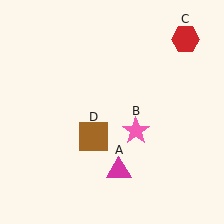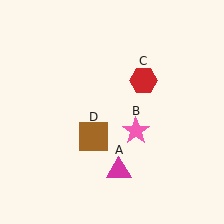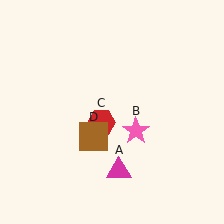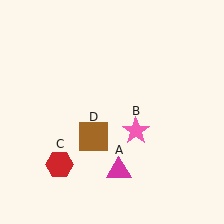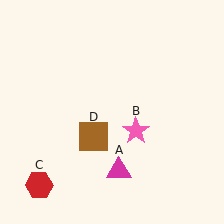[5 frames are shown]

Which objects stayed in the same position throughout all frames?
Magenta triangle (object A) and pink star (object B) and brown square (object D) remained stationary.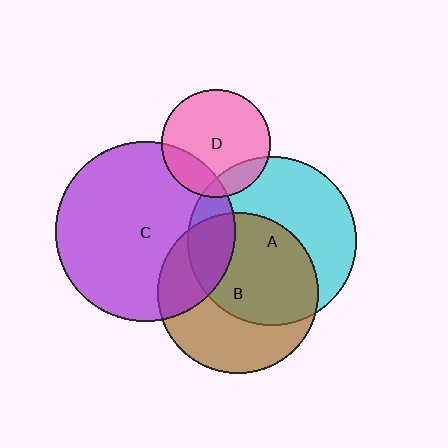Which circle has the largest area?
Circle C (purple).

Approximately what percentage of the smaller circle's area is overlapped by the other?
Approximately 55%.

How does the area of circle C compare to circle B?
Approximately 1.3 times.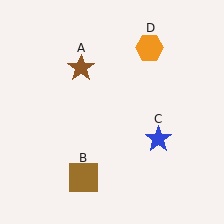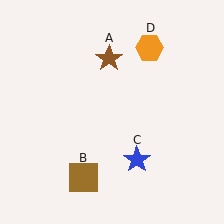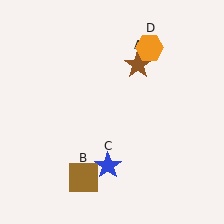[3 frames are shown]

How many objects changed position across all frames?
2 objects changed position: brown star (object A), blue star (object C).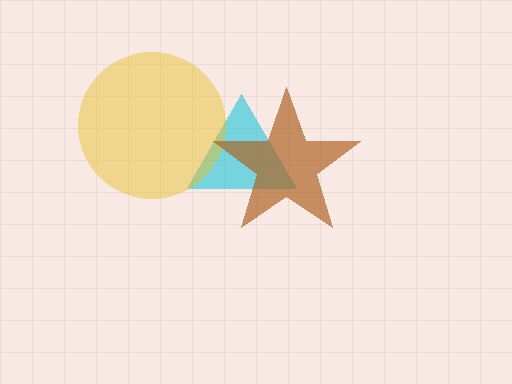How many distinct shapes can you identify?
There are 3 distinct shapes: a cyan triangle, a yellow circle, a brown star.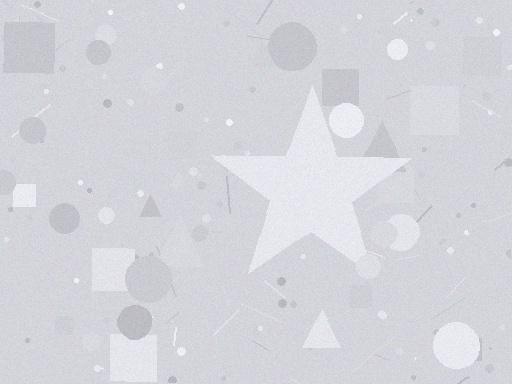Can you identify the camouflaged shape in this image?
The camouflaged shape is a star.